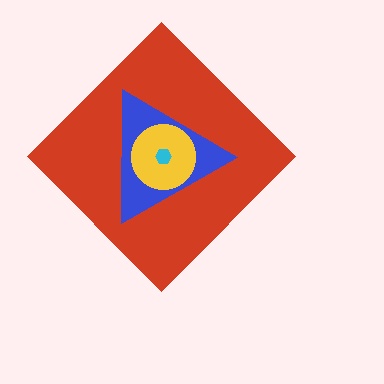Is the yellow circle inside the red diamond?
Yes.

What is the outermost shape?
The red diamond.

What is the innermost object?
The cyan hexagon.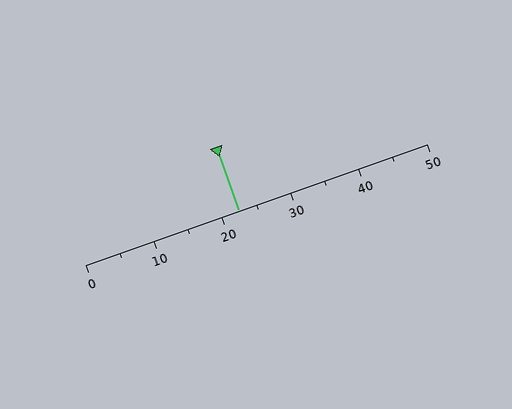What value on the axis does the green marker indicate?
The marker indicates approximately 22.5.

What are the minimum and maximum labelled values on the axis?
The axis runs from 0 to 50.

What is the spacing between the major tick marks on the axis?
The major ticks are spaced 10 apart.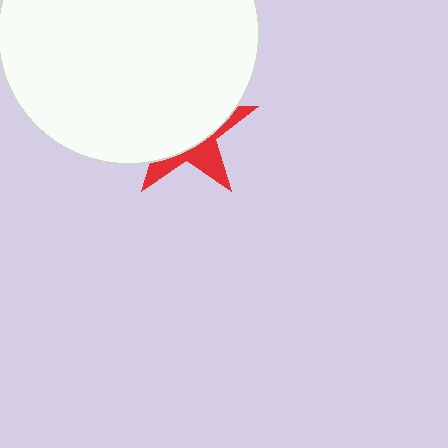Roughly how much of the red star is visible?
A small part of it is visible (roughly 32%).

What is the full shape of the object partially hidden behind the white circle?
The partially hidden object is a red star.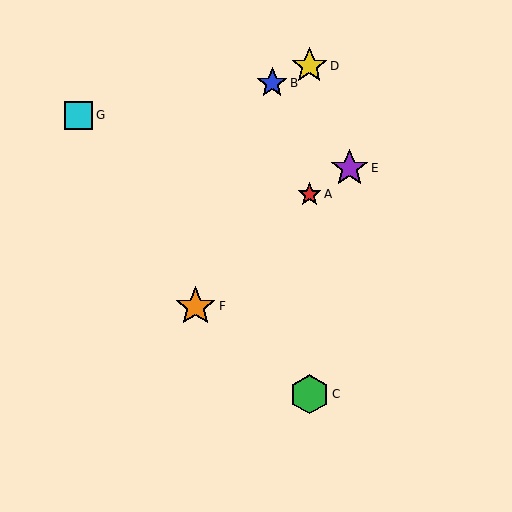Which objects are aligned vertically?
Objects A, C, D are aligned vertically.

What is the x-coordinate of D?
Object D is at x≈309.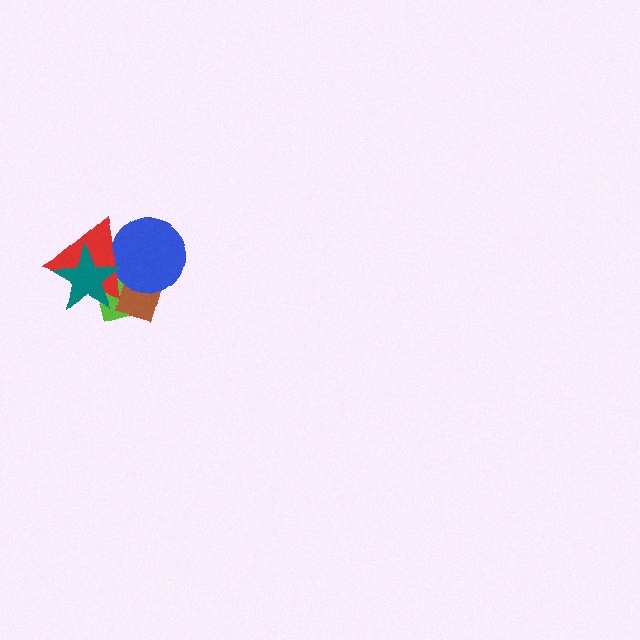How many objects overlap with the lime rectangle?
4 objects overlap with the lime rectangle.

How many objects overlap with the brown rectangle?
4 objects overlap with the brown rectangle.